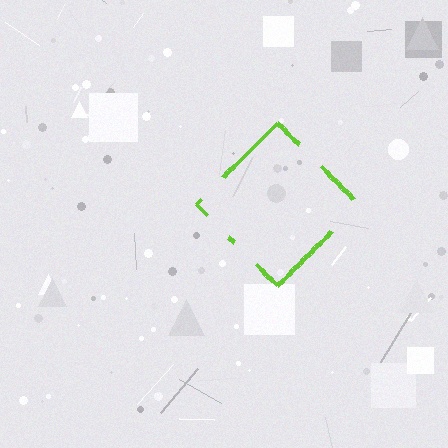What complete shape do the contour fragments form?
The contour fragments form a diamond.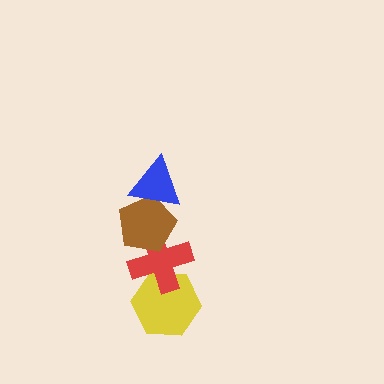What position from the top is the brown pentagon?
The brown pentagon is 2nd from the top.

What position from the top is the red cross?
The red cross is 3rd from the top.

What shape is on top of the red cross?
The brown pentagon is on top of the red cross.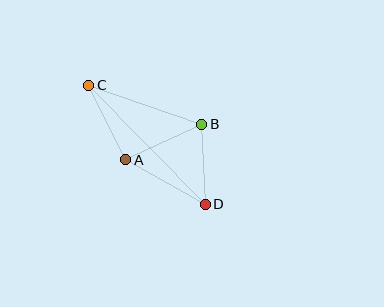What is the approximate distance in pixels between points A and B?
The distance between A and B is approximately 84 pixels.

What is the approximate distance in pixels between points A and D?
The distance between A and D is approximately 91 pixels.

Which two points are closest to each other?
Points B and D are closest to each other.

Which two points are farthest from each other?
Points C and D are farthest from each other.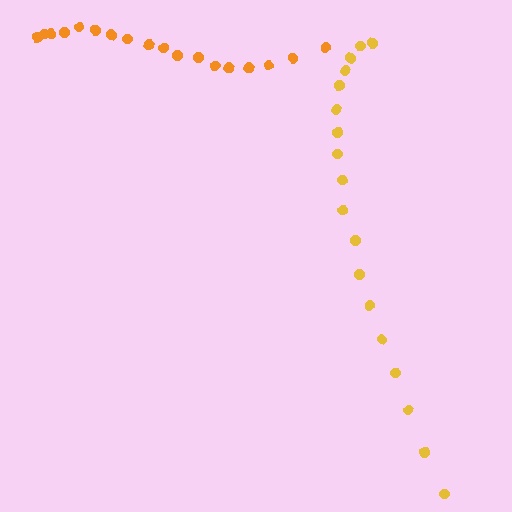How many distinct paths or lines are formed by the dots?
There are 2 distinct paths.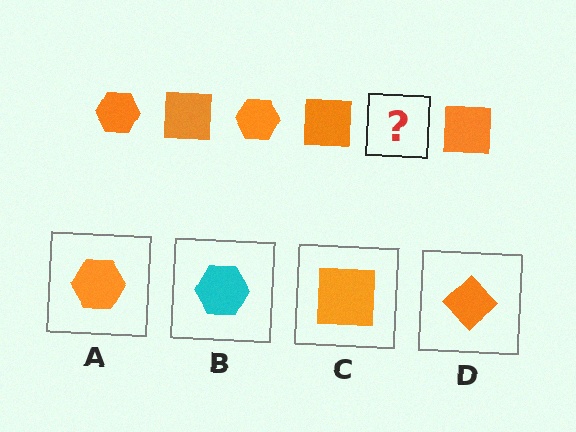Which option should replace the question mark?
Option A.